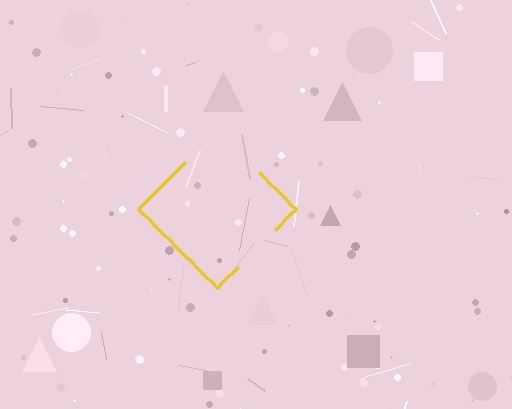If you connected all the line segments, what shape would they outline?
They would outline a diamond.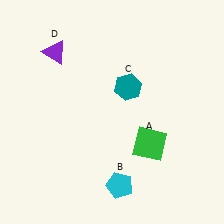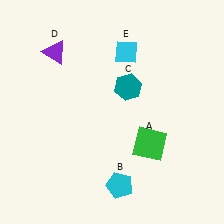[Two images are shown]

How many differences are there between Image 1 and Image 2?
There is 1 difference between the two images.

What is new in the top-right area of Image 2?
A cyan diamond (E) was added in the top-right area of Image 2.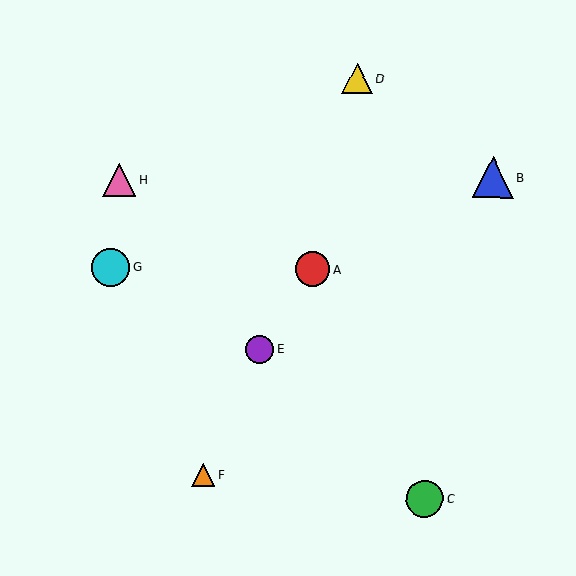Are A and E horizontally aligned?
No, A is at y≈270 and E is at y≈349.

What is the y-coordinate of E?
Object E is at y≈349.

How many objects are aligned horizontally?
2 objects (A, G) are aligned horizontally.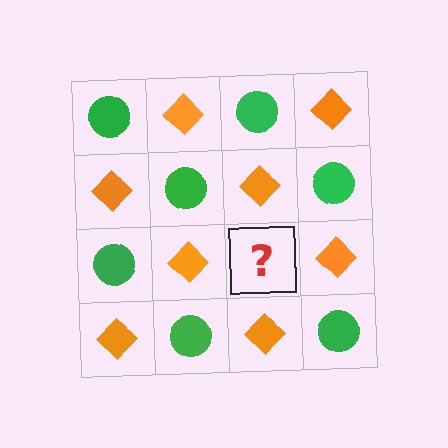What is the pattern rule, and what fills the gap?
The rule is that it alternates green circle and orange diamond in a checkerboard pattern. The gap should be filled with a green circle.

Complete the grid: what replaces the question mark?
The question mark should be replaced with a green circle.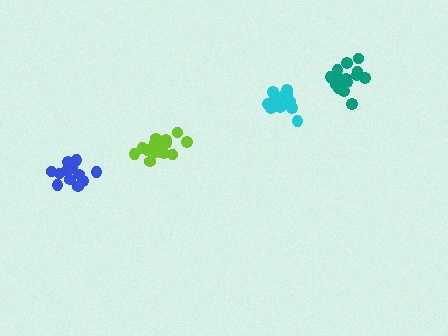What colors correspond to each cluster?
The clusters are colored: lime, blue, cyan, teal.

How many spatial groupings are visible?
There are 4 spatial groupings.